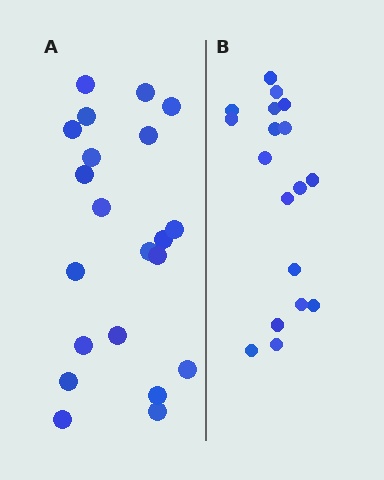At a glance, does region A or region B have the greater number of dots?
Region A (the left region) has more dots.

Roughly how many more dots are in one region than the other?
Region A has just a few more — roughly 2 or 3 more dots than region B.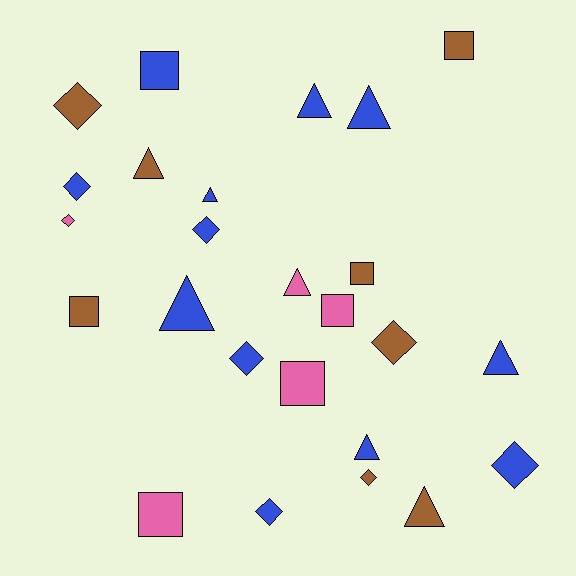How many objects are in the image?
There are 25 objects.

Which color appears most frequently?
Blue, with 12 objects.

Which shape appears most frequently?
Triangle, with 9 objects.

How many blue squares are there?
There is 1 blue square.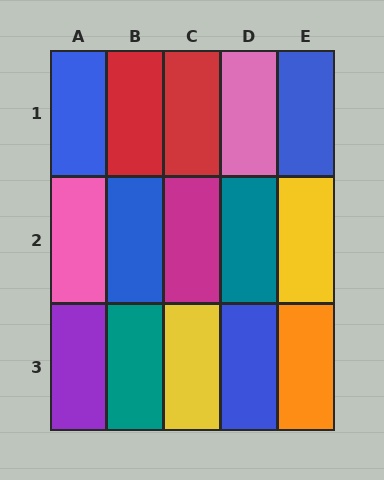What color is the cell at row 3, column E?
Orange.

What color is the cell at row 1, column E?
Blue.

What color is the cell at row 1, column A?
Blue.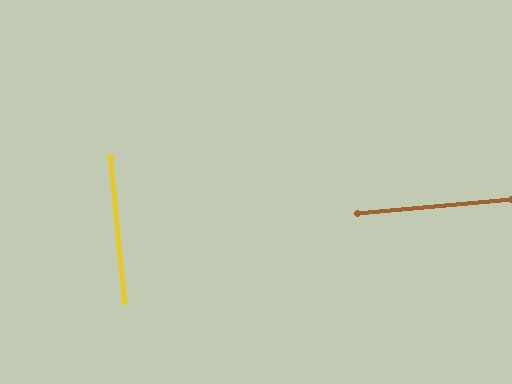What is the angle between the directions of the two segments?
Approximately 90 degrees.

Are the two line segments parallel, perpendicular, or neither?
Perpendicular — they meet at approximately 90°.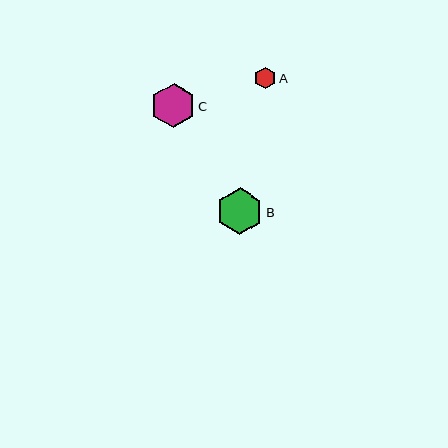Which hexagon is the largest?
Hexagon B is the largest with a size of approximately 47 pixels.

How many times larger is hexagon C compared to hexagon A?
Hexagon C is approximately 2.1 times the size of hexagon A.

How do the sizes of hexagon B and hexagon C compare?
Hexagon B and hexagon C are approximately the same size.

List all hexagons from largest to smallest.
From largest to smallest: B, C, A.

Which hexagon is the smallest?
Hexagon A is the smallest with a size of approximately 22 pixels.